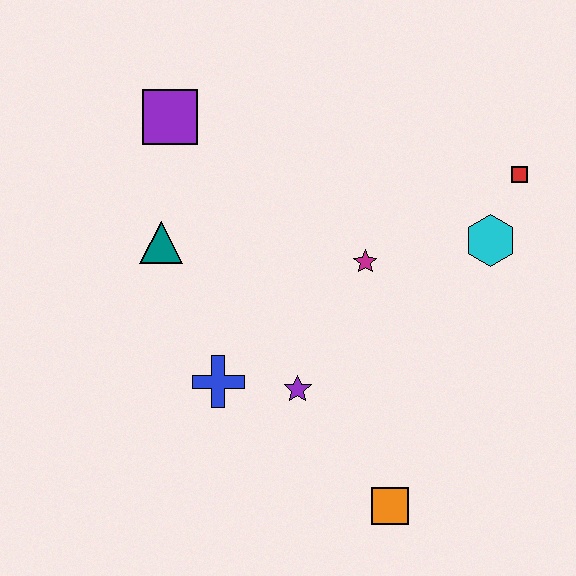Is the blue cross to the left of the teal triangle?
No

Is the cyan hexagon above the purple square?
No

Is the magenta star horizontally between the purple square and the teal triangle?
No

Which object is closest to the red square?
The cyan hexagon is closest to the red square.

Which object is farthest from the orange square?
The purple square is farthest from the orange square.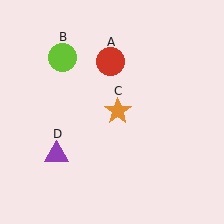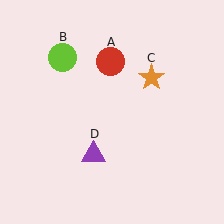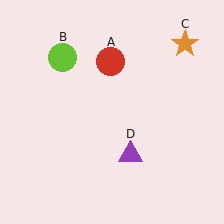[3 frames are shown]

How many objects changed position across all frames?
2 objects changed position: orange star (object C), purple triangle (object D).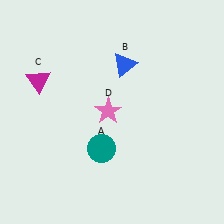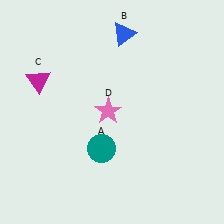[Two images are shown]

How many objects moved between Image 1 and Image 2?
1 object moved between the two images.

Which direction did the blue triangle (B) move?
The blue triangle (B) moved up.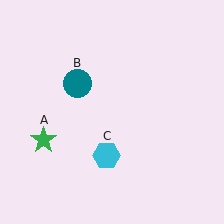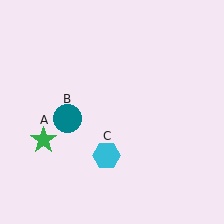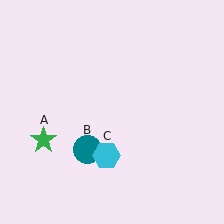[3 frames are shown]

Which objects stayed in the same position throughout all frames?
Green star (object A) and cyan hexagon (object C) remained stationary.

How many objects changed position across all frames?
1 object changed position: teal circle (object B).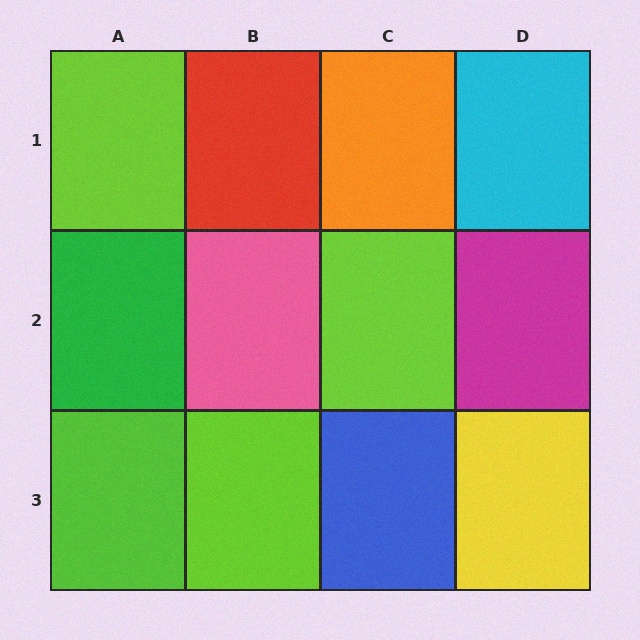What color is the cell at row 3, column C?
Blue.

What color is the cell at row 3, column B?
Lime.